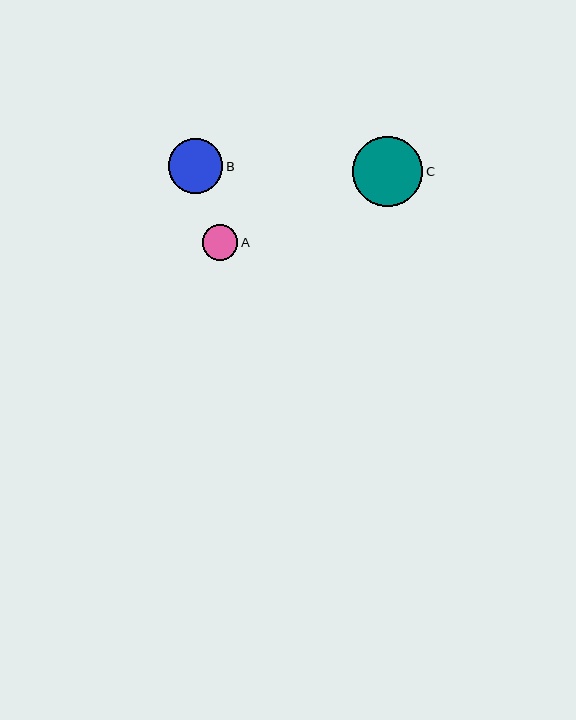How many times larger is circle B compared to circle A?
Circle B is approximately 1.5 times the size of circle A.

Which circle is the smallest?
Circle A is the smallest with a size of approximately 35 pixels.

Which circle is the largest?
Circle C is the largest with a size of approximately 70 pixels.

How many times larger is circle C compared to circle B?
Circle C is approximately 1.3 times the size of circle B.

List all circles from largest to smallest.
From largest to smallest: C, B, A.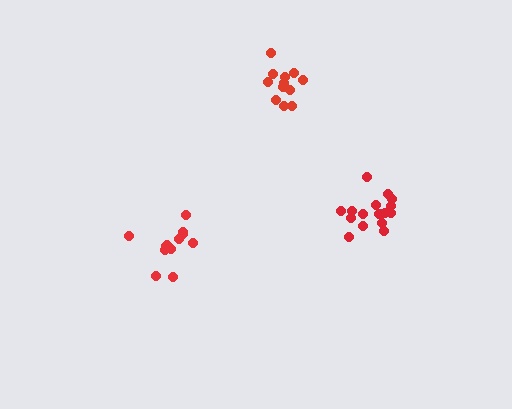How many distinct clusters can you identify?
There are 3 distinct clusters.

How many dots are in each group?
Group 1: 12 dots, Group 2: 17 dots, Group 3: 12 dots (41 total).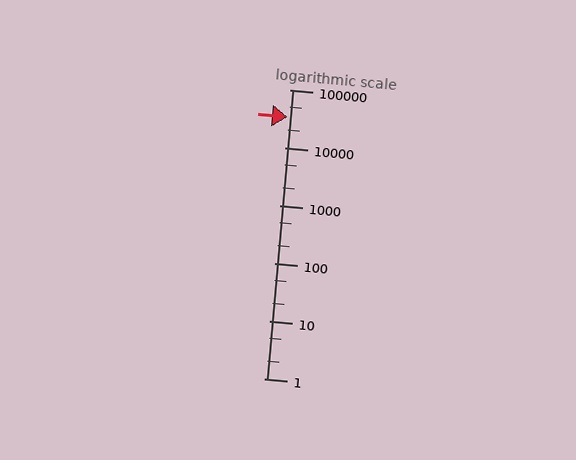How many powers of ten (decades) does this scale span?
The scale spans 5 decades, from 1 to 100000.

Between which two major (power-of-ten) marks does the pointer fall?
The pointer is between 10000 and 100000.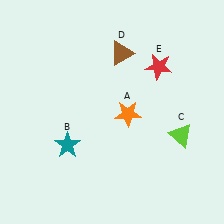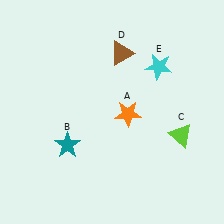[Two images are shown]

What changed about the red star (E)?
In Image 1, E is red. In Image 2, it changed to cyan.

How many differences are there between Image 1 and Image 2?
There is 1 difference between the two images.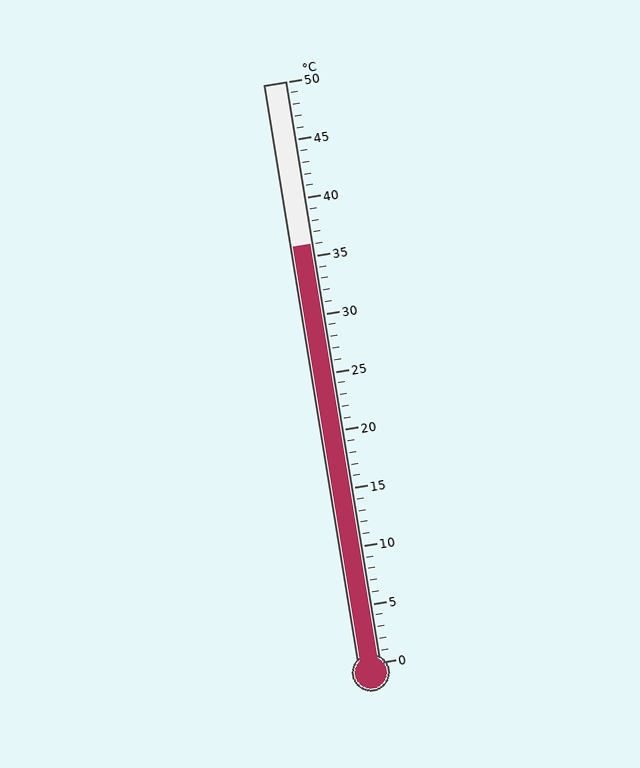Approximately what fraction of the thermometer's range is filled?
The thermometer is filled to approximately 70% of its range.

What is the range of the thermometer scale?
The thermometer scale ranges from 0°C to 50°C.